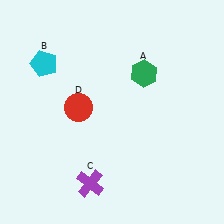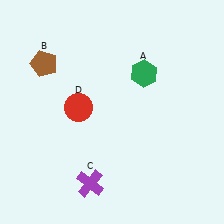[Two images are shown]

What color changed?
The pentagon (B) changed from cyan in Image 1 to brown in Image 2.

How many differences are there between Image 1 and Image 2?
There is 1 difference between the two images.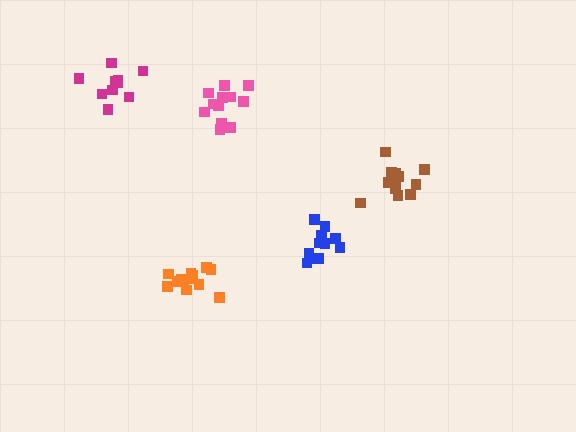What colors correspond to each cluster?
The clusters are colored: orange, magenta, brown, pink, blue.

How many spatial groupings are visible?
There are 5 spatial groupings.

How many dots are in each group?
Group 1: 13 dots, Group 2: 11 dots, Group 3: 13 dots, Group 4: 12 dots, Group 5: 11 dots (60 total).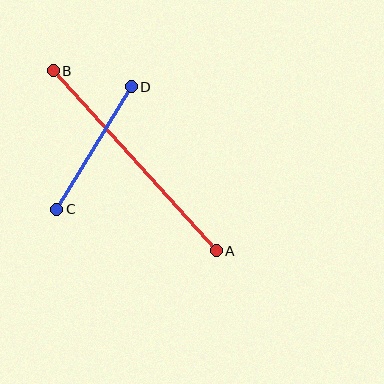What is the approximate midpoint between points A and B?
The midpoint is at approximately (135, 161) pixels.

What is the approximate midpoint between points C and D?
The midpoint is at approximately (94, 148) pixels.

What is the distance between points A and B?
The distance is approximately 243 pixels.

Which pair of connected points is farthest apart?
Points A and B are farthest apart.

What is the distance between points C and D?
The distance is approximately 143 pixels.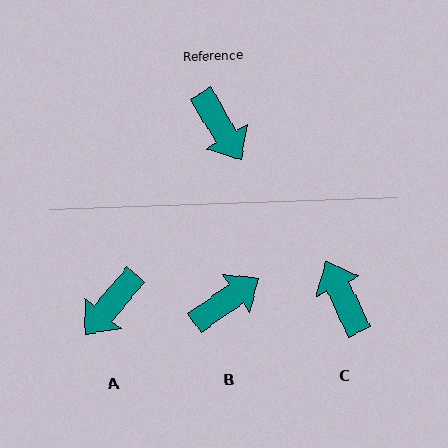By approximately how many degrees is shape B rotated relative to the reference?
Approximately 94 degrees counter-clockwise.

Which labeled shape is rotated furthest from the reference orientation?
C, about 174 degrees away.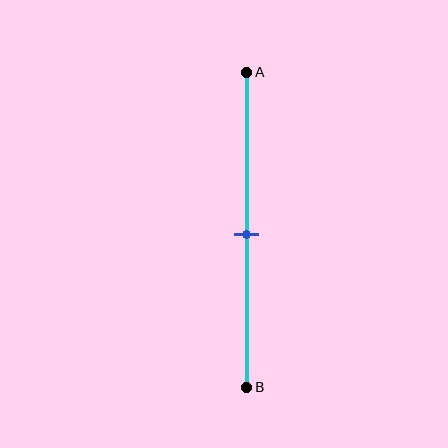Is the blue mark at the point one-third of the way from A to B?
No, the mark is at about 50% from A, not at the 33% one-third point.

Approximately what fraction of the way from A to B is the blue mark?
The blue mark is approximately 50% of the way from A to B.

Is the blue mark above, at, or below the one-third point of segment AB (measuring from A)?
The blue mark is below the one-third point of segment AB.